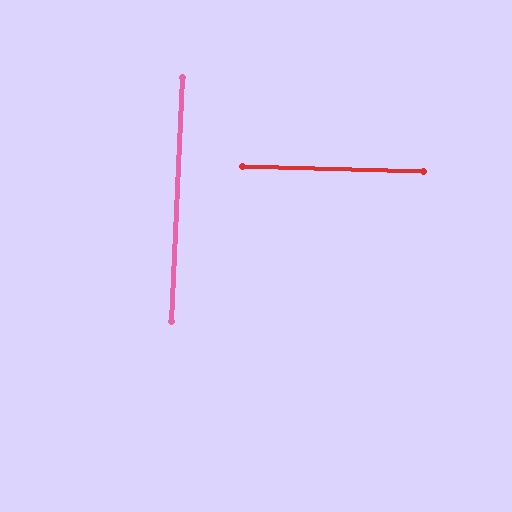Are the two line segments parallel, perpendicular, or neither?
Perpendicular — they meet at approximately 89°.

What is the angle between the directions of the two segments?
Approximately 89 degrees.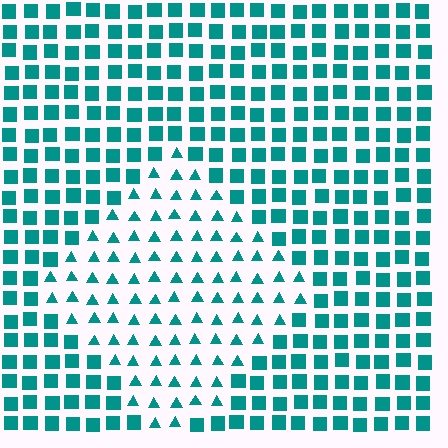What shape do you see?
I see a diamond.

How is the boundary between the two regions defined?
The boundary is defined by a change in element shape: triangles inside vs. squares outside. All elements share the same color and spacing.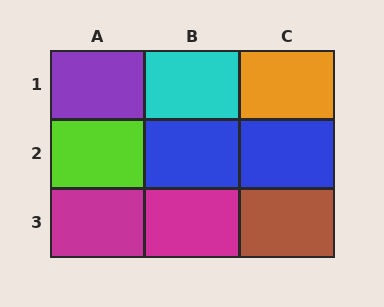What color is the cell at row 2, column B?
Blue.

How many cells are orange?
1 cell is orange.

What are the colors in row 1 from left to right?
Purple, cyan, orange.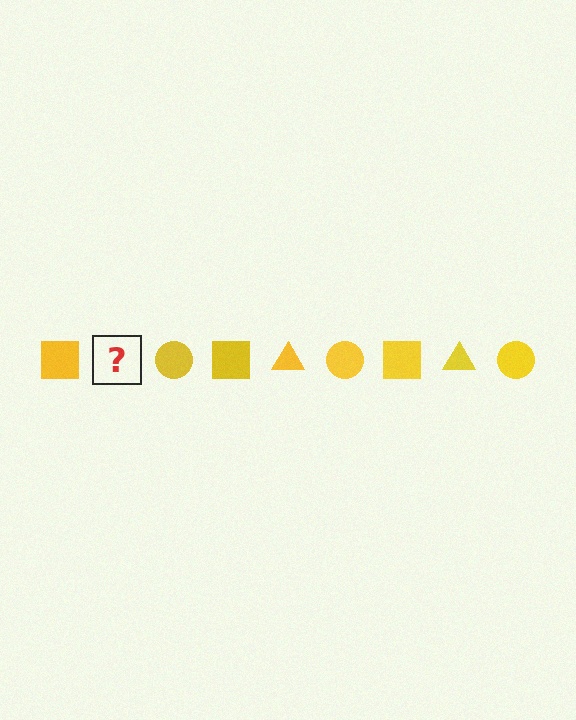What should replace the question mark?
The question mark should be replaced with a yellow triangle.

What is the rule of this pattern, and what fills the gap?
The rule is that the pattern cycles through square, triangle, circle shapes in yellow. The gap should be filled with a yellow triangle.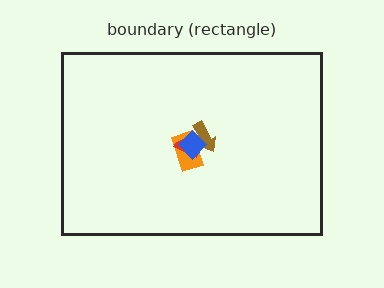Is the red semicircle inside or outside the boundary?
Inside.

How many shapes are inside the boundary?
4 inside, 0 outside.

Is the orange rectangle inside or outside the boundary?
Inside.